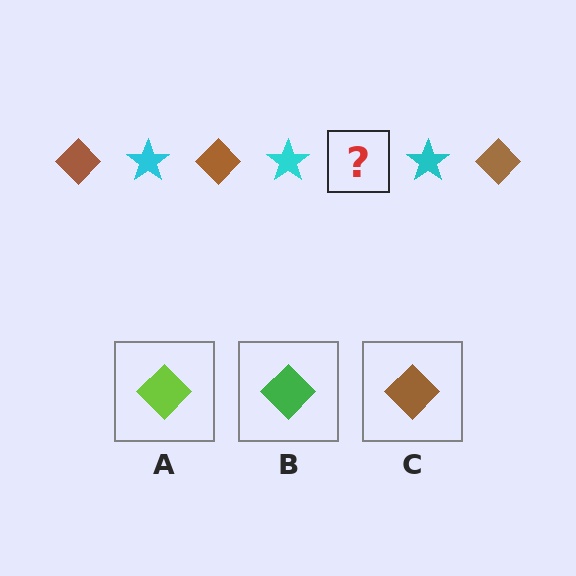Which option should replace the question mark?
Option C.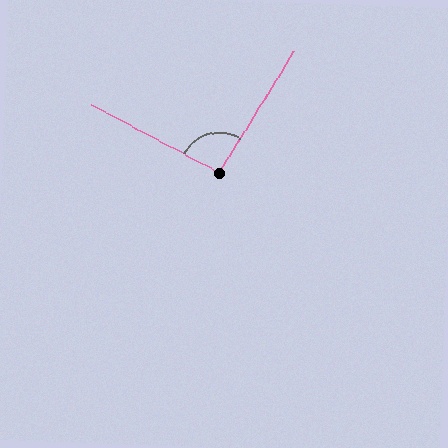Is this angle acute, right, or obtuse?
It is approximately a right angle.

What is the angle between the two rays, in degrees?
Approximately 94 degrees.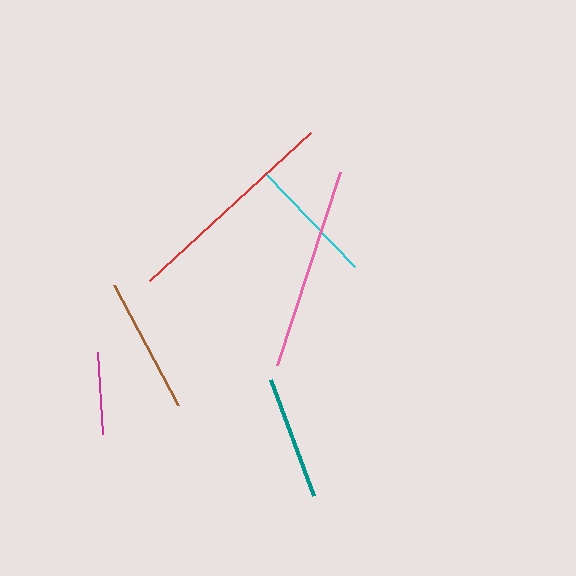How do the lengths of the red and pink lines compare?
The red and pink lines are approximately the same length.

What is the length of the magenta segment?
The magenta segment is approximately 83 pixels long.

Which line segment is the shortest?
The magenta line is the shortest at approximately 83 pixels.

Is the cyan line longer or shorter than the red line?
The red line is longer than the cyan line.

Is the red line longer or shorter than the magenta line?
The red line is longer than the magenta line.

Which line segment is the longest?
The red line is the longest at approximately 219 pixels.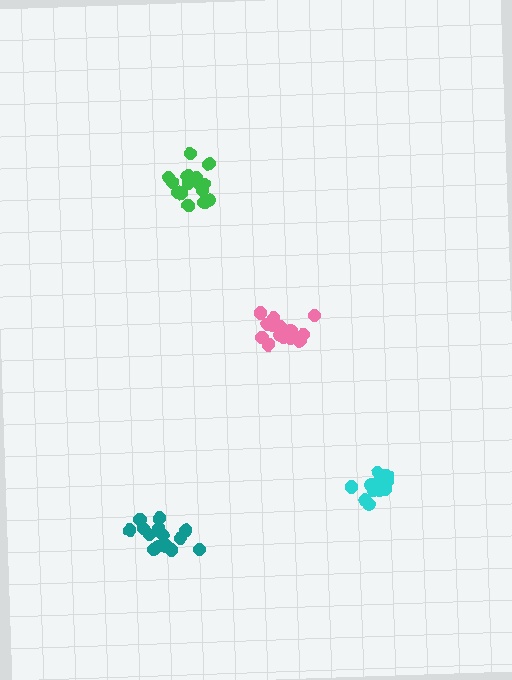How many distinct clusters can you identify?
There are 4 distinct clusters.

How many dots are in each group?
Group 1: 14 dots, Group 2: 17 dots, Group 3: 17 dots, Group 4: 16 dots (64 total).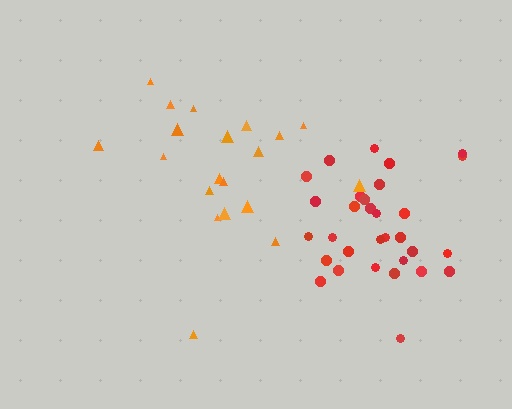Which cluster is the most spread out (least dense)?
Orange.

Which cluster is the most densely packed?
Red.